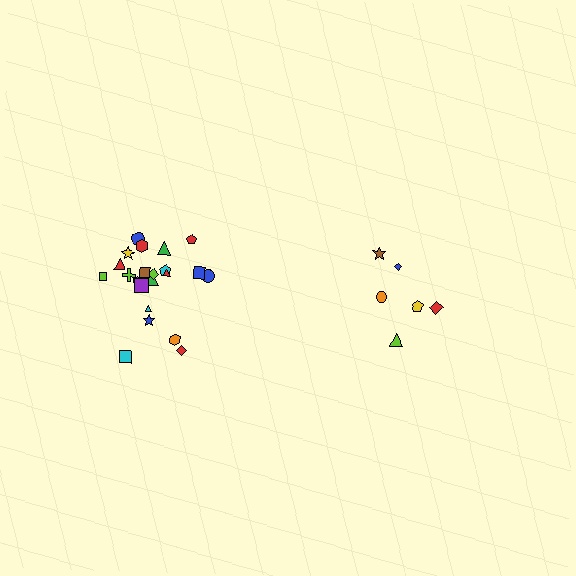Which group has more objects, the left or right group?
The left group.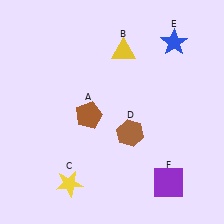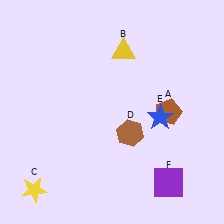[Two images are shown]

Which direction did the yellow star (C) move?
The yellow star (C) moved left.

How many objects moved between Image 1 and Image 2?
3 objects moved between the two images.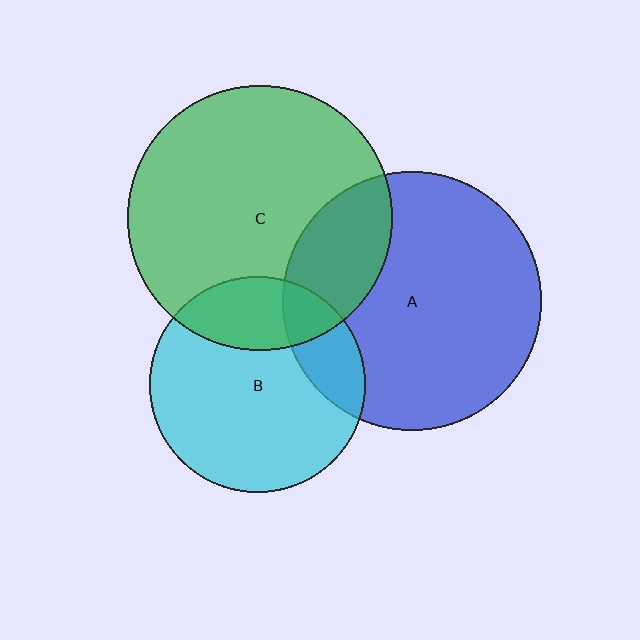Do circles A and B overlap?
Yes.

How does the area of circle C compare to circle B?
Approximately 1.5 times.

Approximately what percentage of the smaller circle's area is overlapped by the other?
Approximately 20%.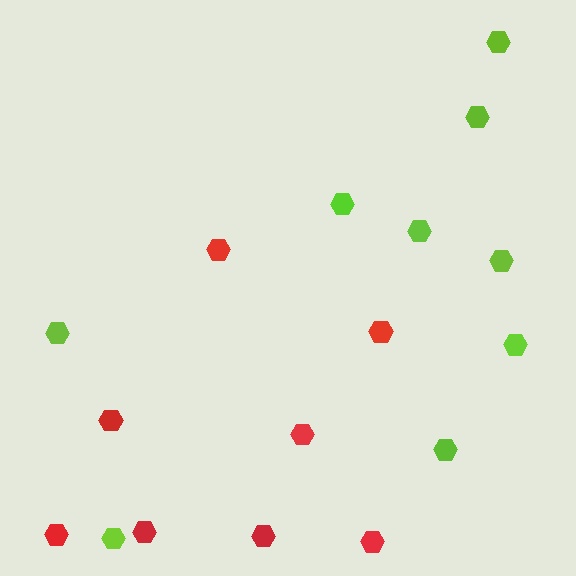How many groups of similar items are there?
There are 2 groups: one group of red hexagons (8) and one group of lime hexagons (9).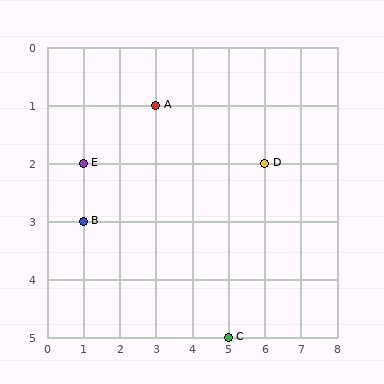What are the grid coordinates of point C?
Point C is at grid coordinates (5, 5).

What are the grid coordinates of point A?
Point A is at grid coordinates (3, 1).